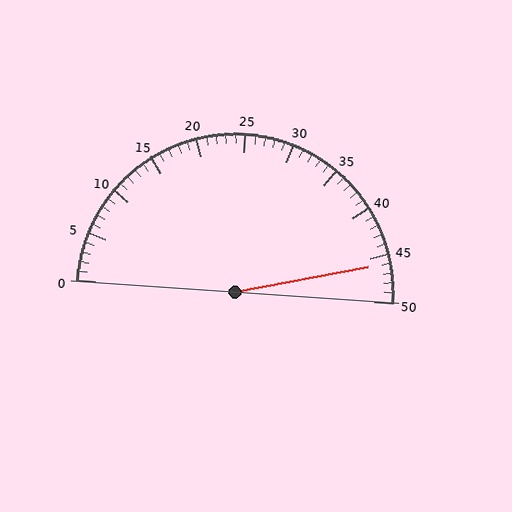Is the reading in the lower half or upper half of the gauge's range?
The reading is in the upper half of the range (0 to 50).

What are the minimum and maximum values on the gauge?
The gauge ranges from 0 to 50.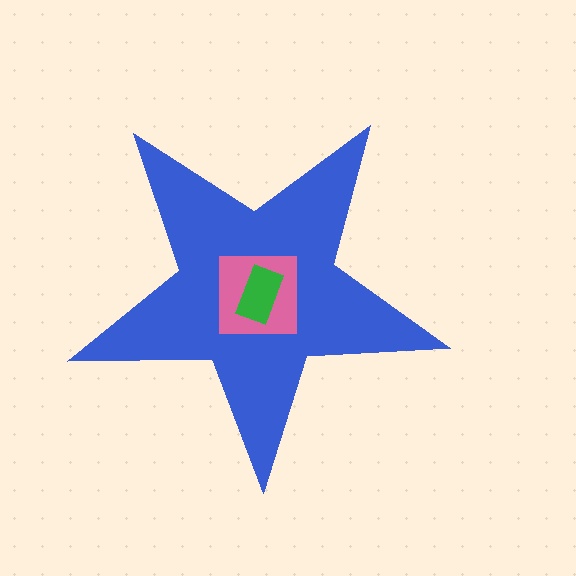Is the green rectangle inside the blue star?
Yes.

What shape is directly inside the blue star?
The pink square.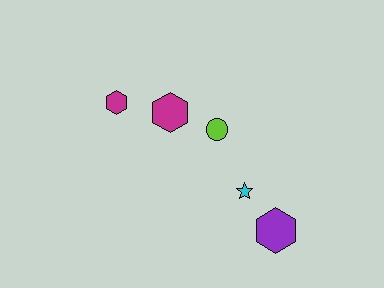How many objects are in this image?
There are 5 objects.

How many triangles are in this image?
There are no triangles.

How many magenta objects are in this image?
There are 2 magenta objects.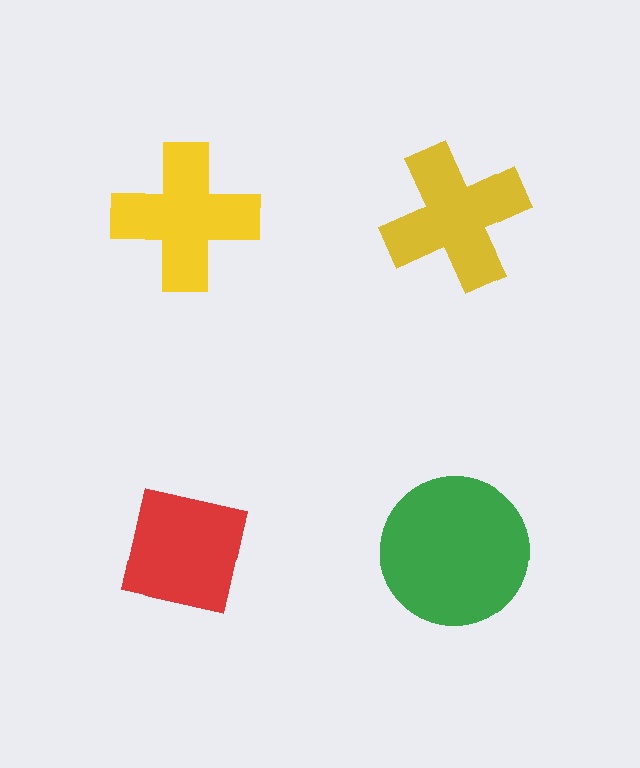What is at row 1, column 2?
A yellow cross.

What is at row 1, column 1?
A yellow cross.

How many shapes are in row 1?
2 shapes.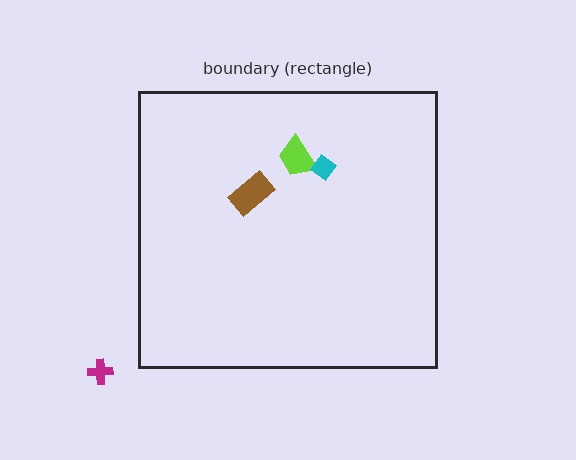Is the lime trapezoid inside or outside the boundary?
Inside.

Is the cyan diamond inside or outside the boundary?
Inside.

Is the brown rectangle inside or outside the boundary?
Inside.